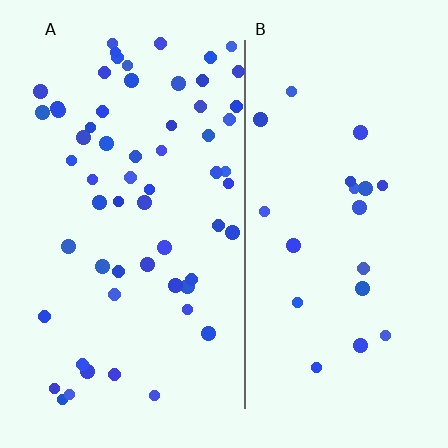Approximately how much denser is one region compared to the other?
Approximately 2.9× — region A over region B.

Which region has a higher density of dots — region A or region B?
A (the left).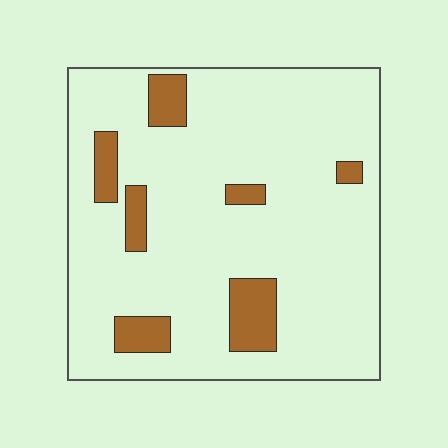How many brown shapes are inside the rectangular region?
7.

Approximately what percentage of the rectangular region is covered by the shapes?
Approximately 15%.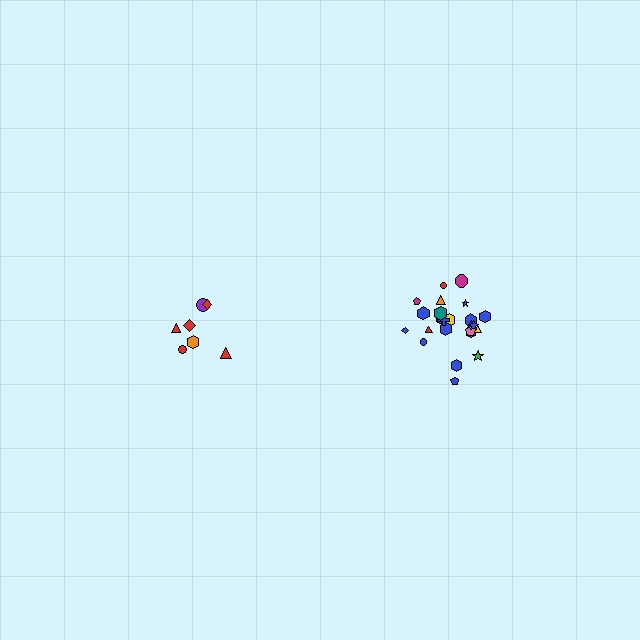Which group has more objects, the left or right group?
The right group.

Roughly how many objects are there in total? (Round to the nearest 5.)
Roughly 30 objects in total.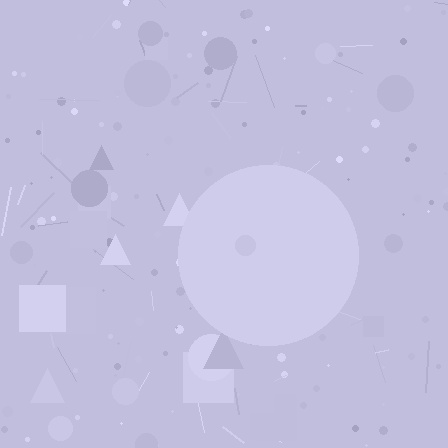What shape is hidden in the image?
A circle is hidden in the image.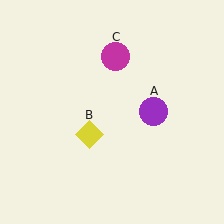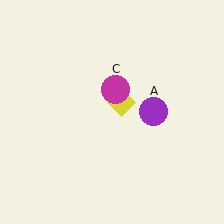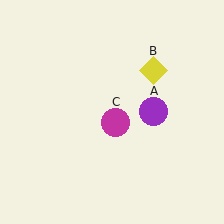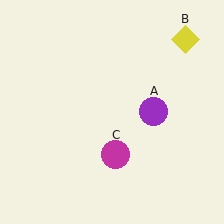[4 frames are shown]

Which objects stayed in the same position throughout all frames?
Purple circle (object A) remained stationary.